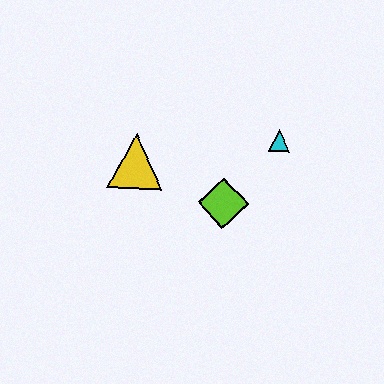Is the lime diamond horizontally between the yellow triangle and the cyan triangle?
Yes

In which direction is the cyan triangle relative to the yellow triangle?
The cyan triangle is to the right of the yellow triangle.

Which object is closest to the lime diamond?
The cyan triangle is closest to the lime diamond.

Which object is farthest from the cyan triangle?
The yellow triangle is farthest from the cyan triangle.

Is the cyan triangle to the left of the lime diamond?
No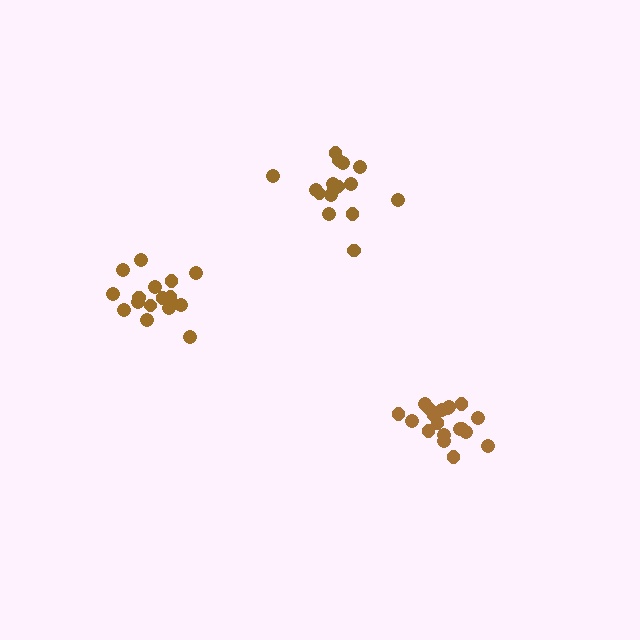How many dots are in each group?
Group 1: 16 dots, Group 2: 19 dots, Group 3: 17 dots (52 total).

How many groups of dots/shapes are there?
There are 3 groups.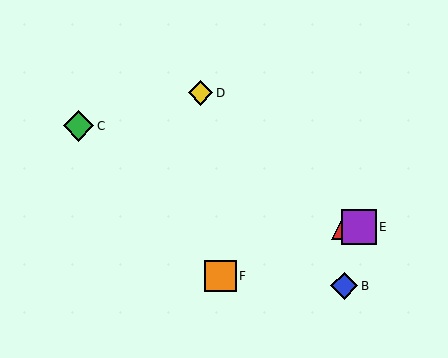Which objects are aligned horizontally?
Objects A, E are aligned horizontally.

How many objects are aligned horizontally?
2 objects (A, E) are aligned horizontally.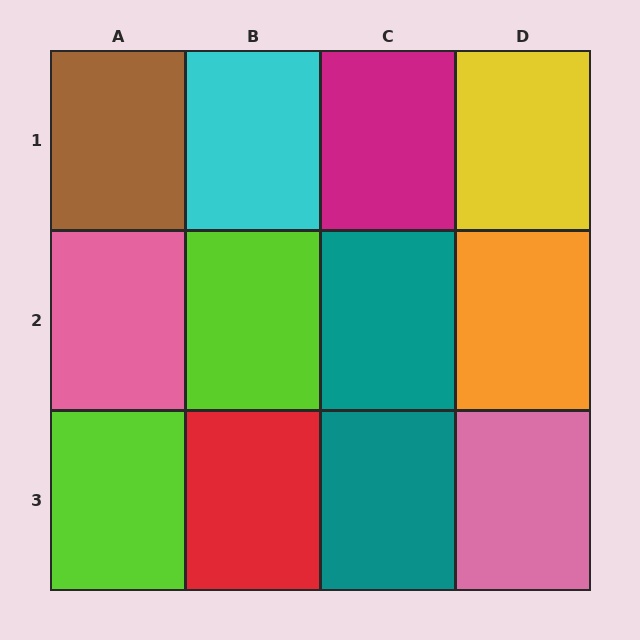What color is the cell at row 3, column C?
Teal.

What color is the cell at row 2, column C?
Teal.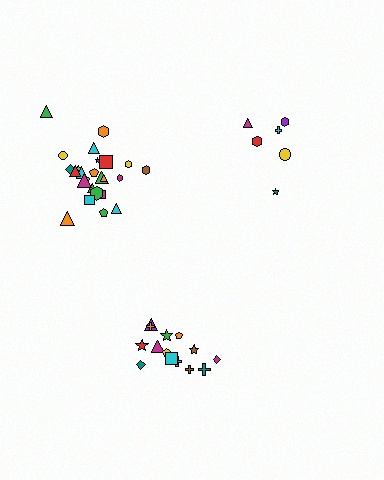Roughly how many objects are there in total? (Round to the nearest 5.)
Roughly 45 objects in total.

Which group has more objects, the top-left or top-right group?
The top-left group.